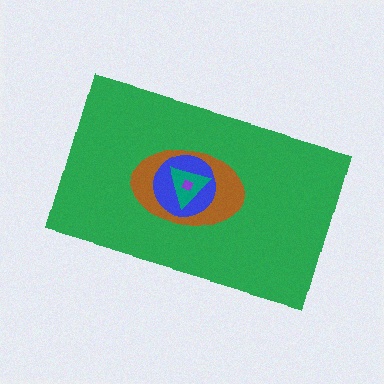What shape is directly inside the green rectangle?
The brown ellipse.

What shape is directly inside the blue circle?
The teal triangle.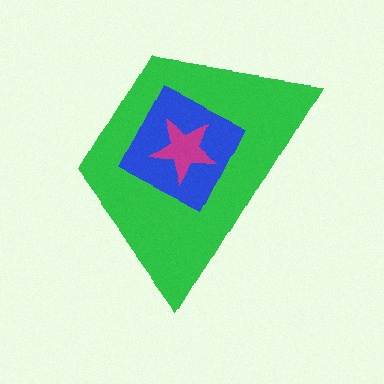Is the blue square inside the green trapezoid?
Yes.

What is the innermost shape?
The magenta star.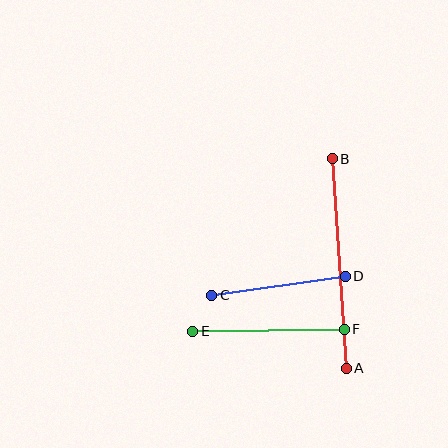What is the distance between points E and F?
The distance is approximately 151 pixels.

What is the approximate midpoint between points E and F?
The midpoint is at approximately (269, 330) pixels.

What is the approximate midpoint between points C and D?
The midpoint is at approximately (279, 286) pixels.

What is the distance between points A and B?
The distance is approximately 210 pixels.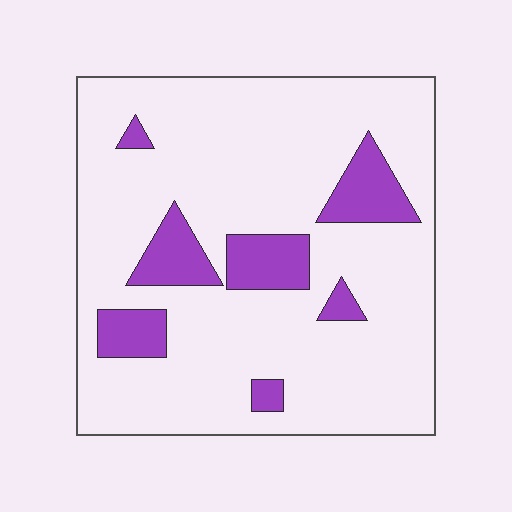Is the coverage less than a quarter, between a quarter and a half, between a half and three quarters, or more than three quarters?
Less than a quarter.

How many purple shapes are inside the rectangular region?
7.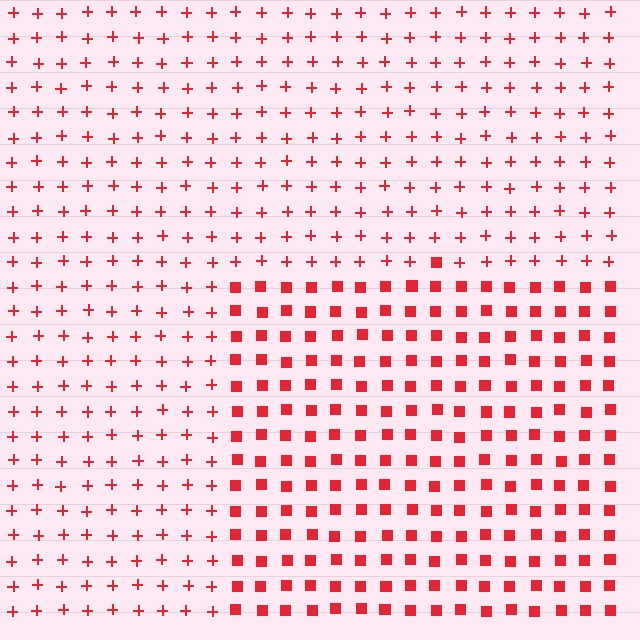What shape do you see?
I see a rectangle.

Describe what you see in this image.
The image is filled with small red elements arranged in a uniform grid. A rectangle-shaped region contains squares, while the surrounding area contains plus signs. The boundary is defined purely by the change in element shape.